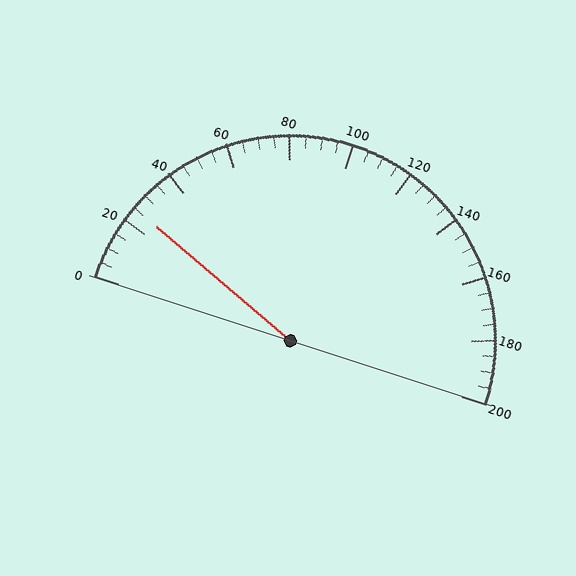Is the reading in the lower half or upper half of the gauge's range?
The reading is in the lower half of the range (0 to 200).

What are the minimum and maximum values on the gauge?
The gauge ranges from 0 to 200.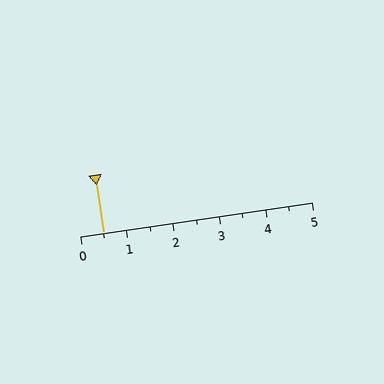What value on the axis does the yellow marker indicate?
The marker indicates approximately 0.5.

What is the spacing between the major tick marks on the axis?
The major ticks are spaced 1 apart.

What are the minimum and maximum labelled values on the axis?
The axis runs from 0 to 5.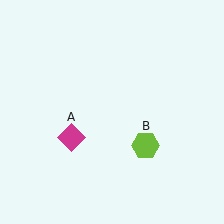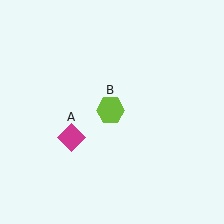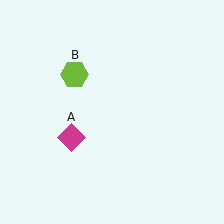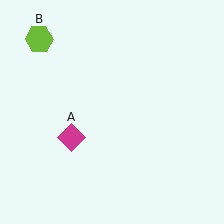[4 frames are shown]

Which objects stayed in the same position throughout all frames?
Magenta diamond (object A) remained stationary.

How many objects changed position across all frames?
1 object changed position: lime hexagon (object B).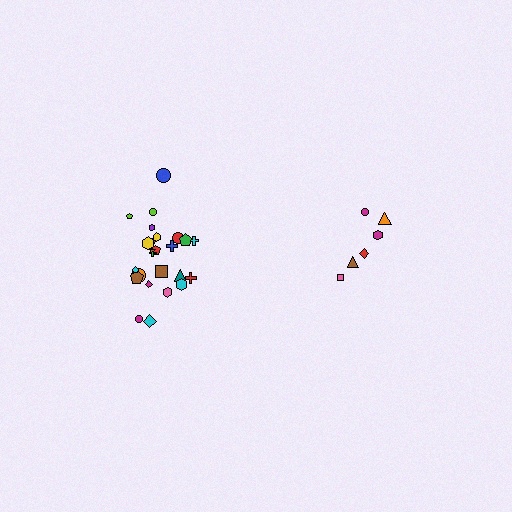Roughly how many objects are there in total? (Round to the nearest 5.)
Roughly 30 objects in total.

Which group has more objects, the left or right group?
The left group.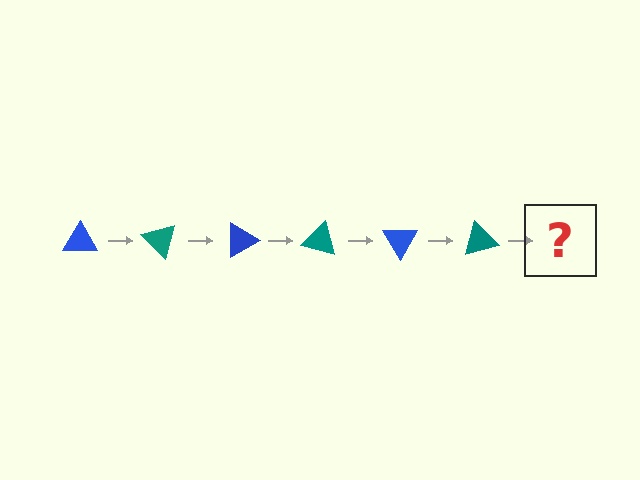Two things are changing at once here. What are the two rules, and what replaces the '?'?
The two rules are that it rotates 45 degrees each step and the color cycles through blue and teal. The '?' should be a blue triangle, rotated 270 degrees from the start.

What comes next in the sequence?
The next element should be a blue triangle, rotated 270 degrees from the start.